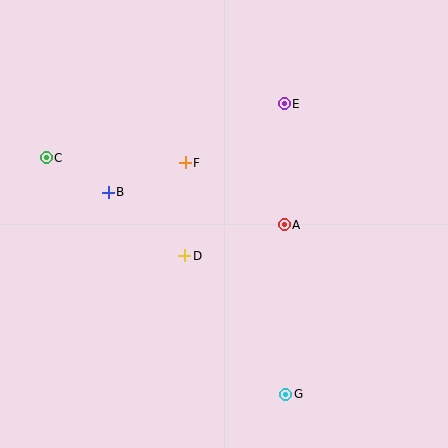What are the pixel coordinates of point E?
Point E is at (284, 104).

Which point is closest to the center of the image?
Point D at (185, 256) is closest to the center.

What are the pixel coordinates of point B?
Point B is at (108, 192).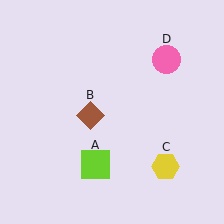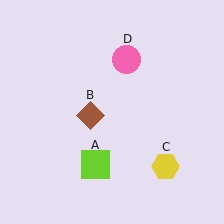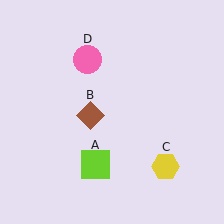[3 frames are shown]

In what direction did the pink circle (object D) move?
The pink circle (object D) moved left.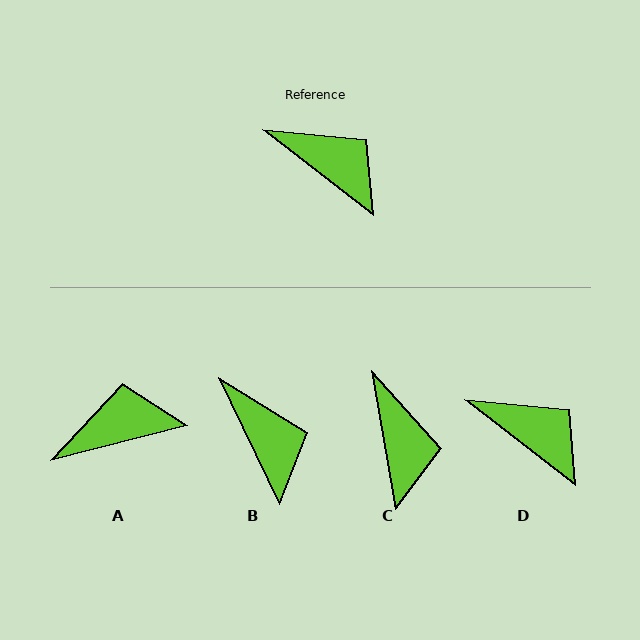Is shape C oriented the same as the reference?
No, it is off by about 42 degrees.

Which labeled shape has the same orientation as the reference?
D.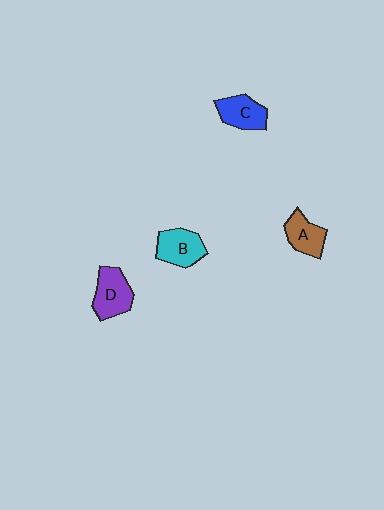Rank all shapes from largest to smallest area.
From largest to smallest: D (purple), B (cyan), C (blue), A (brown).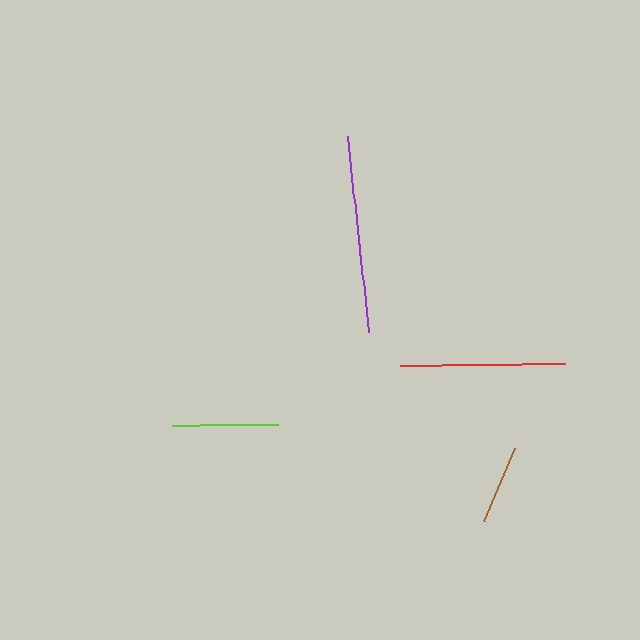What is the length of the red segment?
The red segment is approximately 165 pixels long.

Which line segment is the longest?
The purple line is the longest at approximately 198 pixels.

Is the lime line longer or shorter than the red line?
The red line is longer than the lime line.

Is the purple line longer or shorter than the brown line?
The purple line is longer than the brown line.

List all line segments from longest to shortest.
From longest to shortest: purple, red, lime, brown.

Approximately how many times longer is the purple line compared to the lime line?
The purple line is approximately 1.9 times the length of the lime line.